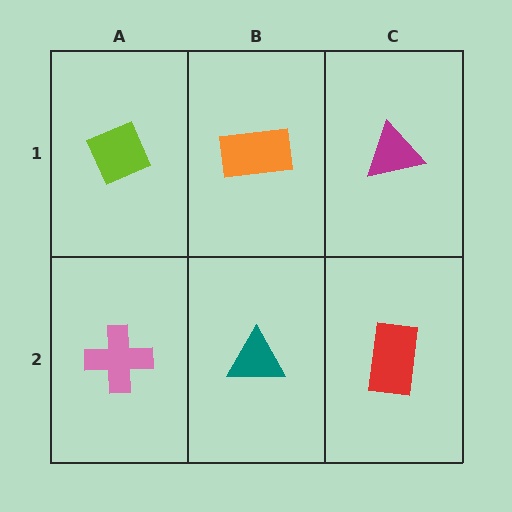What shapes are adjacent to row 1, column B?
A teal triangle (row 2, column B), a lime diamond (row 1, column A), a magenta triangle (row 1, column C).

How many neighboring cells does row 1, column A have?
2.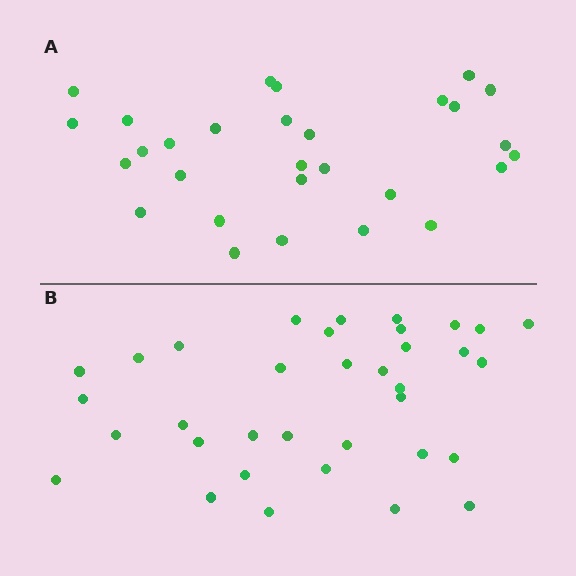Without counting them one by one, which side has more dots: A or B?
Region B (the bottom region) has more dots.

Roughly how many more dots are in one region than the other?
Region B has about 6 more dots than region A.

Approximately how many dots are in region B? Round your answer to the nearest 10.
About 40 dots. (The exact count is 35, which rounds to 40.)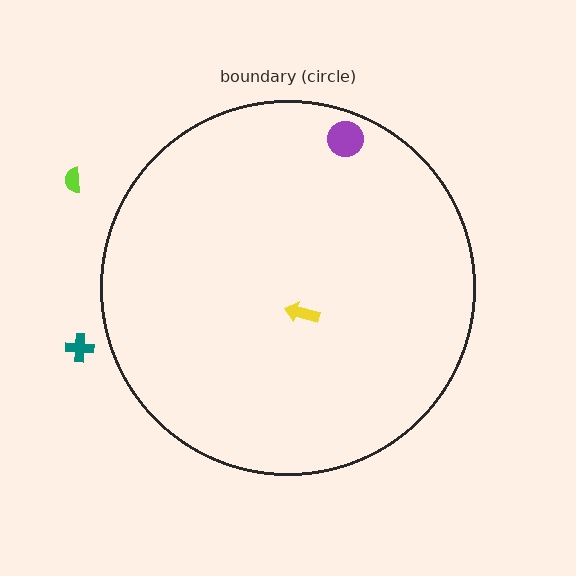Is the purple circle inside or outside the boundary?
Inside.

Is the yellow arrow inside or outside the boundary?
Inside.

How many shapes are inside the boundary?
2 inside, 2 outside.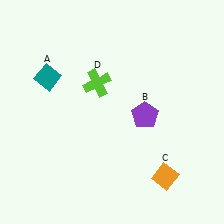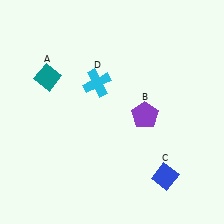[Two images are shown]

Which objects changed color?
C changed from orange to blue. D changed from lime to cyan.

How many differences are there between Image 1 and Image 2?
There are 2 differences between the two images.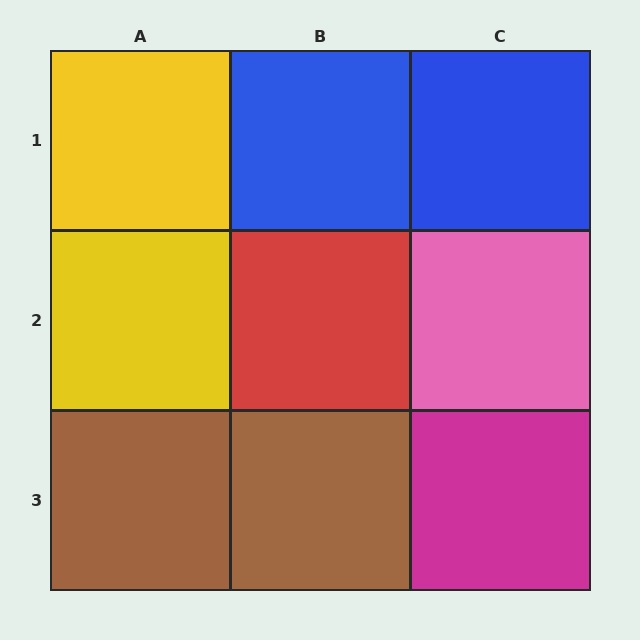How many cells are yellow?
2 cells are yellow.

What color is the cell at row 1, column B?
Blue.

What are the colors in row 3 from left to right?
Brown, brown, magenta.